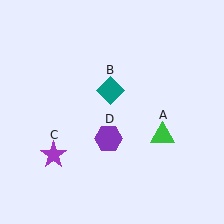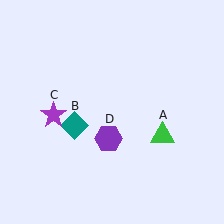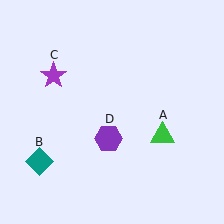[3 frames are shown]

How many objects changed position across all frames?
2 objects changed position: teal diamond (object B), purple star (object C).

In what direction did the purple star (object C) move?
The purple star (object C) moved up.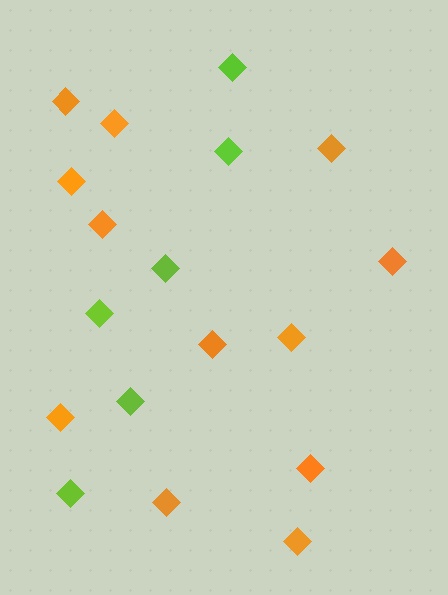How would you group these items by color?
There are 2 groups: one group of lime diamonds (6) and one group of orange diamonds (12).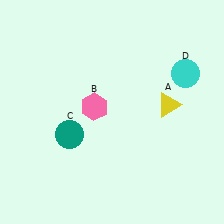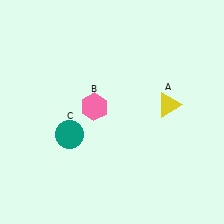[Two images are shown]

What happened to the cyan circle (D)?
The cyan circle (D) was removed in Image 2. It was in the top-right area of Image 1.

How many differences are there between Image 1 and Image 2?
There is 1 difference between the two images.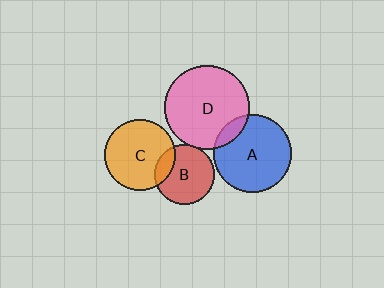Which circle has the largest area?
Circle D (pink).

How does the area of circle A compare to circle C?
Approximately 1.2 times.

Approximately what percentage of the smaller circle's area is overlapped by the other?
Approximately 20%.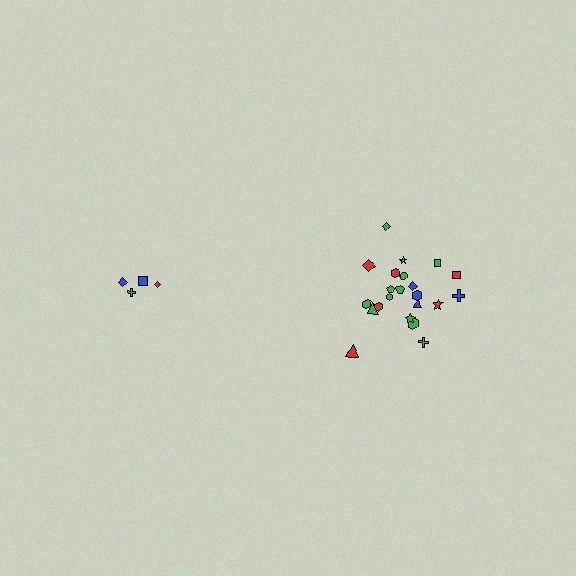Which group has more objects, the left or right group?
The right group.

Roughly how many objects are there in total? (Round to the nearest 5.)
Roughly 25 objects in total.